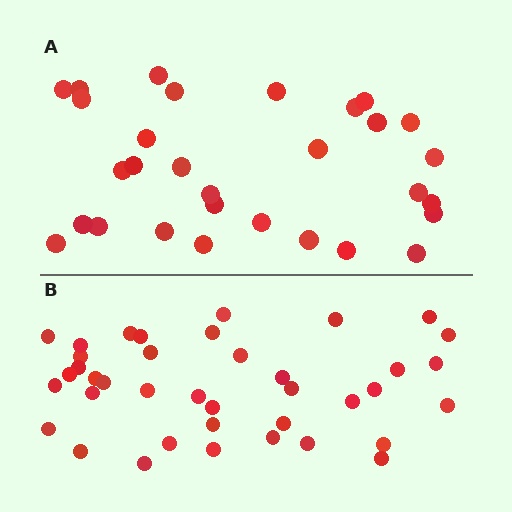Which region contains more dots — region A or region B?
Region B (the bottom region) has more dots.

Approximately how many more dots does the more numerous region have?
Region B has roughly 8 or so more dots than region A.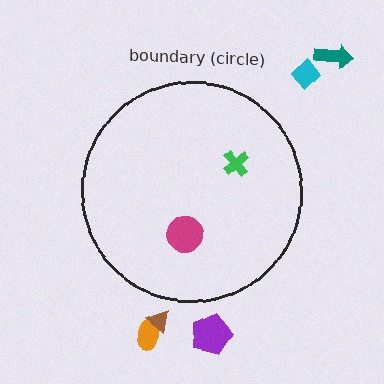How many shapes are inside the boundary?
2 inside, 5 outside.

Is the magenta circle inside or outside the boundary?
Inside.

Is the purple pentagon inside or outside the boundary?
Outside.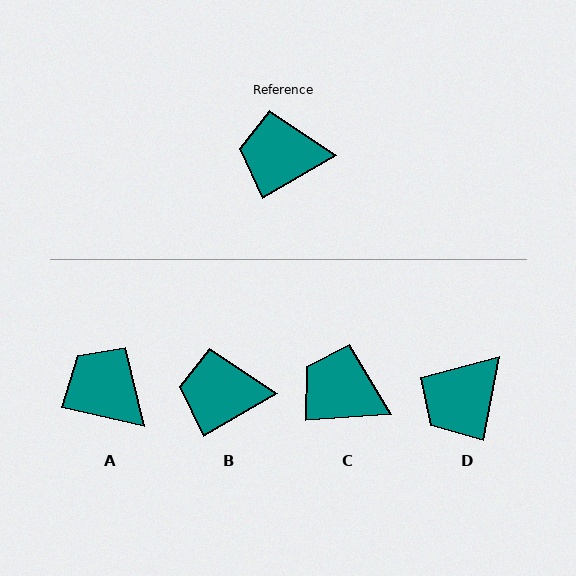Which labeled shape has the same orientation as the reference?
B.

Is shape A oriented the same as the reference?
No, it is off by about 43 degrees.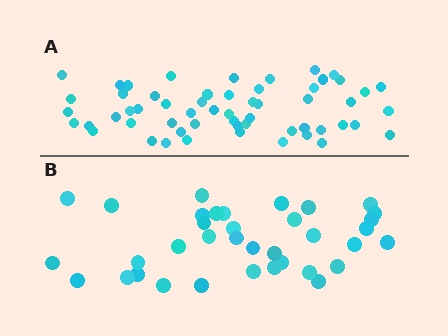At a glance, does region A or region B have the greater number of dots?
Region A (the top region) has more dots.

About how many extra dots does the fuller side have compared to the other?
Region A has approximately 20 more dots than region B.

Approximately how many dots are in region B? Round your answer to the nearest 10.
About 40 dots. (The exact count is 36, which rounds to 40.)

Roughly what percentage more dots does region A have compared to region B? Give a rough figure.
About 60% more.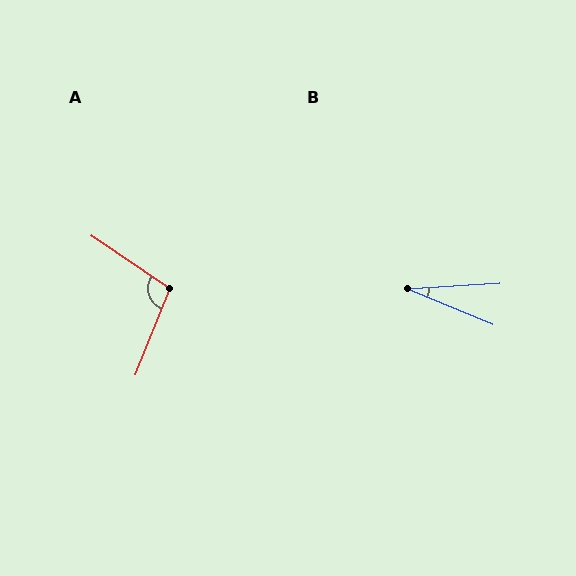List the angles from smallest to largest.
B (26°), A (103°).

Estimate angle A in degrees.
Approximately 103 degrees.